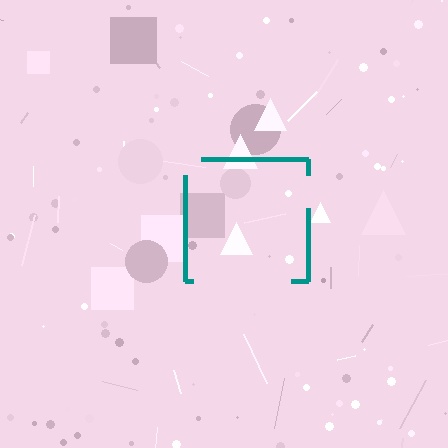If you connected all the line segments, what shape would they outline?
They would outline a square.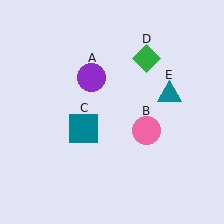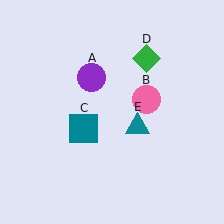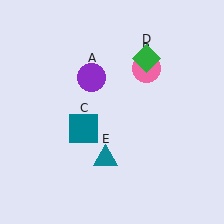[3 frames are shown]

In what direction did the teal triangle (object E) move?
The teal triangle (object E) moved down and to the left.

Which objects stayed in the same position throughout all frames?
Purple circle (object A) and teal square (object C) and green diamond (object D) remained stationary.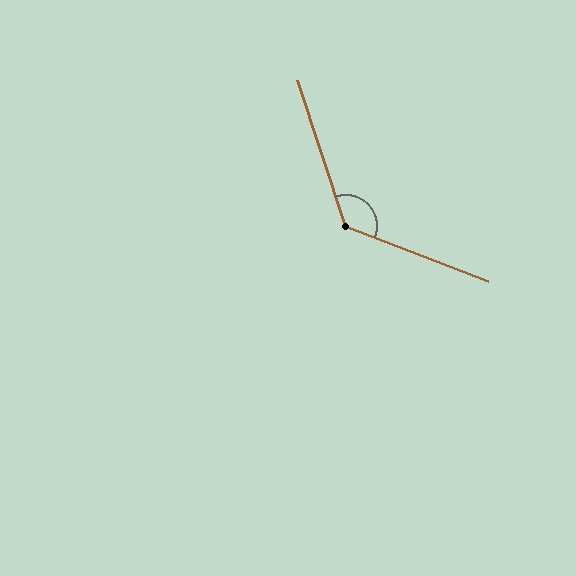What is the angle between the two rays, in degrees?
Approximately 130 degrees.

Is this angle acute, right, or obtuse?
It is obtuse.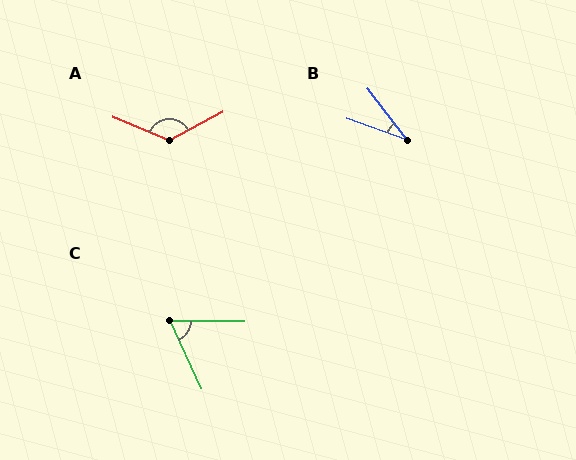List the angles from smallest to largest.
B (33°), C (65°), A (130°).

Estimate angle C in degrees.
Approximately 65 degrees.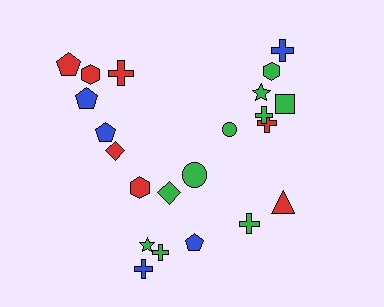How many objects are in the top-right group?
There are 8 objects.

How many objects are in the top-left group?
There are 6 objects.